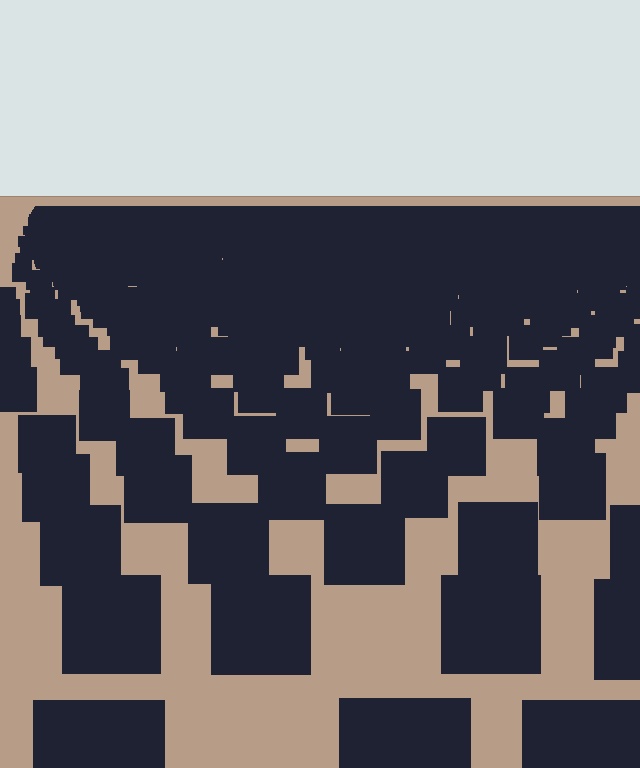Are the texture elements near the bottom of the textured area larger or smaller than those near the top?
Larger. Near the bottom, elements are closer to the viewer and appear at a bigger on-screen size.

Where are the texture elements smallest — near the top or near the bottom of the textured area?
Near the top.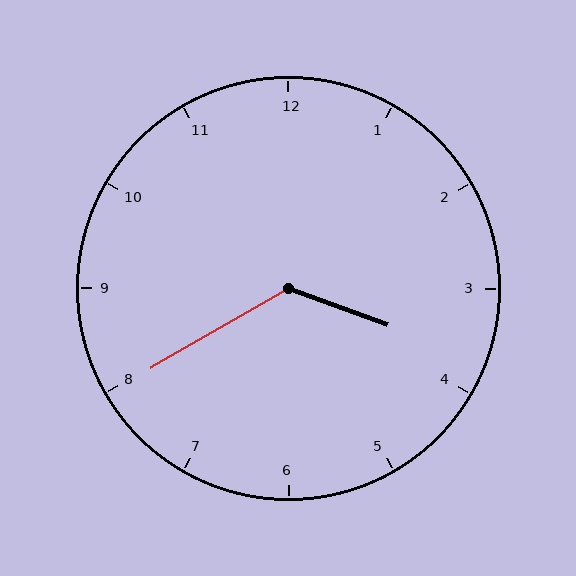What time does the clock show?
3:40.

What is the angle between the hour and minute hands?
Approximately 130 degrees.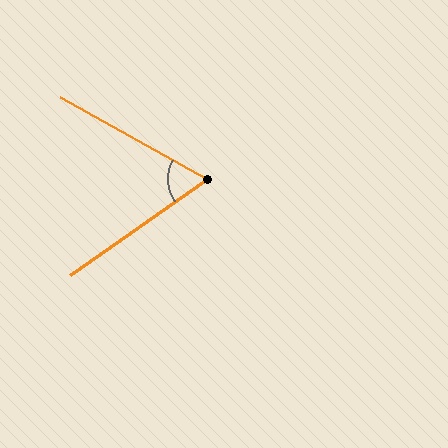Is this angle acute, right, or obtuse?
It is acute.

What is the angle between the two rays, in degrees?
Approximately 64 degrees.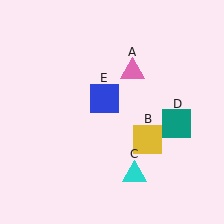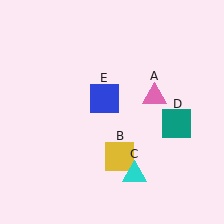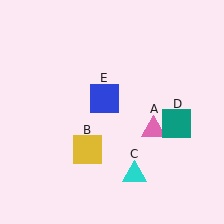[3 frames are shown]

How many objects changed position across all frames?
2 objects changed position: pink triangle (object A), yellow square (object B).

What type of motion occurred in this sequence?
The pink triangle (object A), yellow square (object B) rotated clockwise around the center of the scene.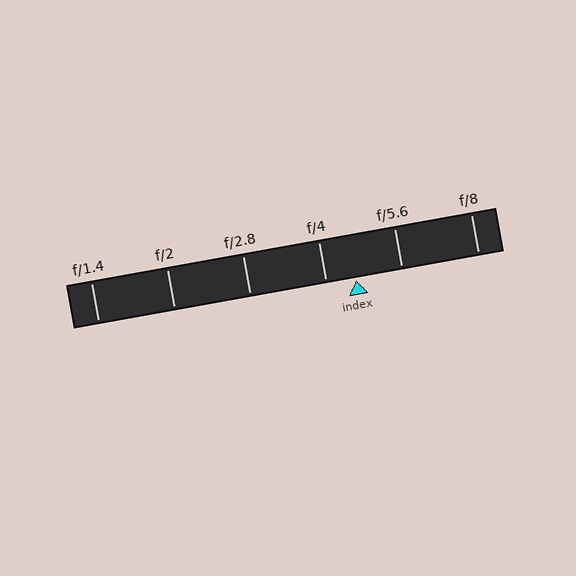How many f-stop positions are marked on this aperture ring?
There are 6 f-stop positions marked.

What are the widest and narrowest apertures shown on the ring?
The widest aperture shown is f/1.4 and the narrowest is f/8.